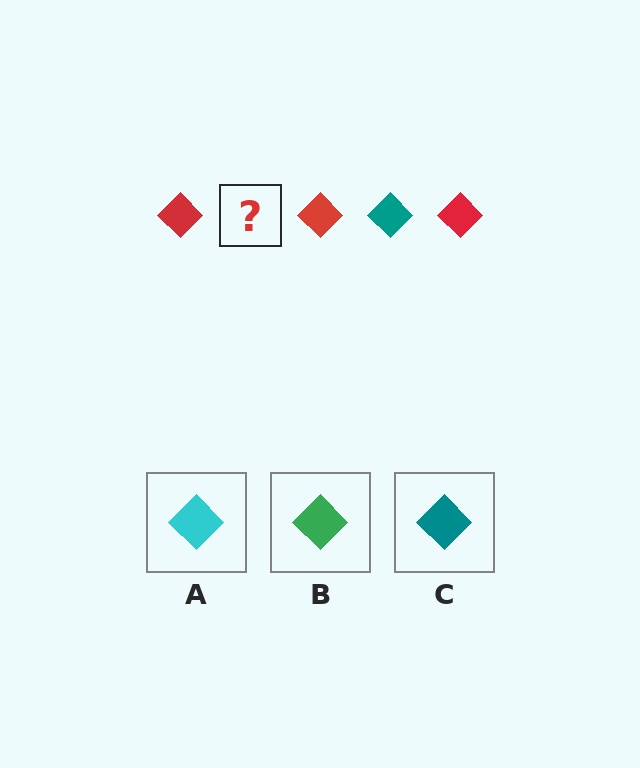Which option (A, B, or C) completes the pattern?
C.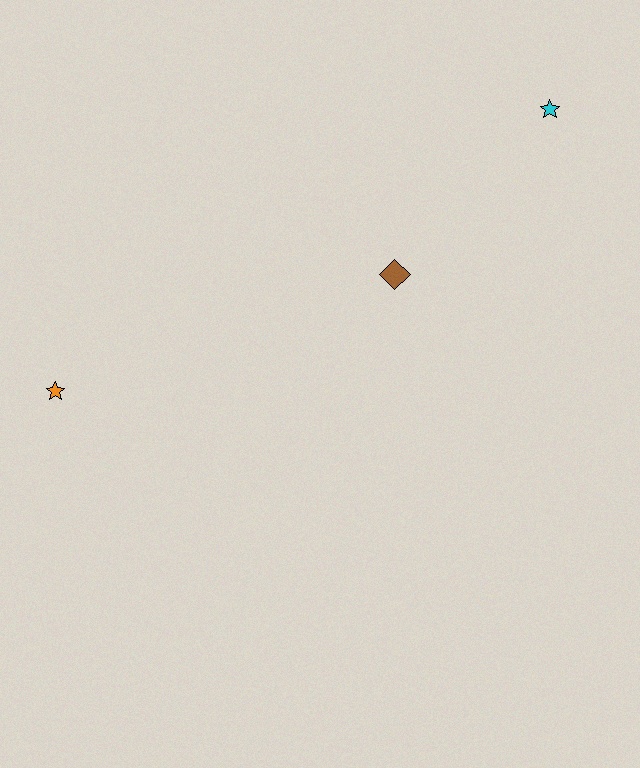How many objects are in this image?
There are 3 objects.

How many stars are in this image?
There are 2 stars.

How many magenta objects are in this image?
There are no magenta objects.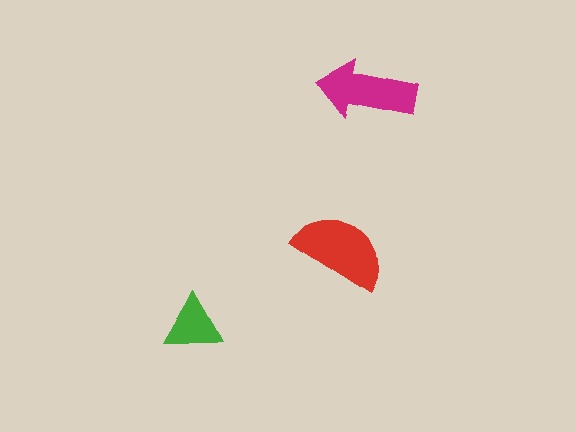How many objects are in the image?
There are 3 objects in the image.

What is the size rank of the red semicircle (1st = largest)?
1st.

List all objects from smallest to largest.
The green triangle, the magenta arrow, the red semicircle.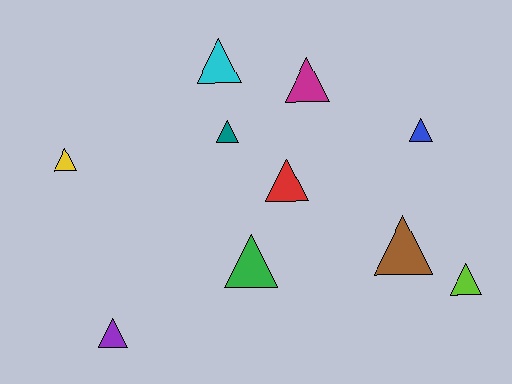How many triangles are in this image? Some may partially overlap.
There are 10 triangles.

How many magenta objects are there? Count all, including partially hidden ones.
There is 1 magenta object.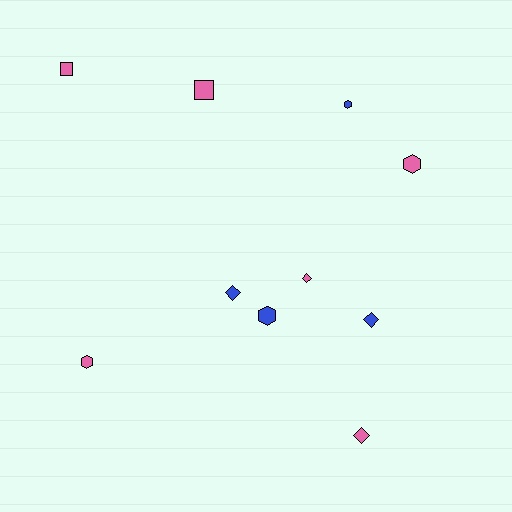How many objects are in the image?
There are 10 objects.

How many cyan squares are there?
There are no cyan squares.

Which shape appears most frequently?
Hexagon, with 4 objects.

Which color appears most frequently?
Pink, with 6 objects.